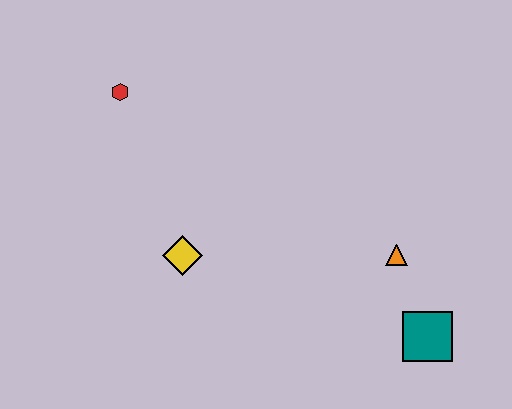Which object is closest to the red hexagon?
The yellow diamond is closest to the red hexagon.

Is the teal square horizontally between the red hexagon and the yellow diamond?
No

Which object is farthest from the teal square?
The red hexagon is farthest from the teal square.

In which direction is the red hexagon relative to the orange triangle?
The red hexagon is to the left of the orange triangle.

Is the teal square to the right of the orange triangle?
Yes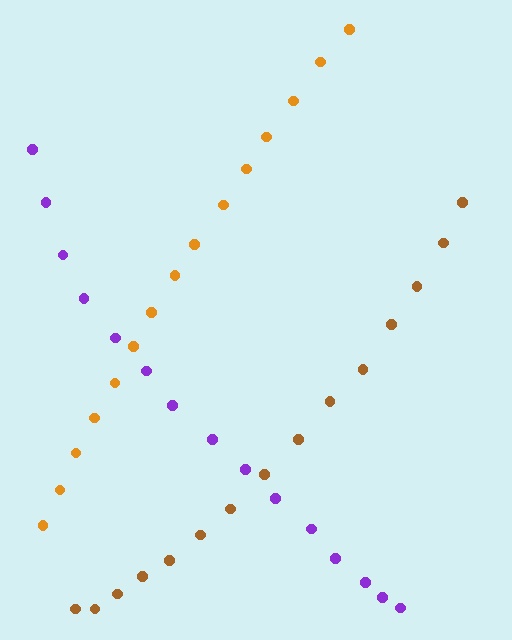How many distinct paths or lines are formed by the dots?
There are 3 distinct paths.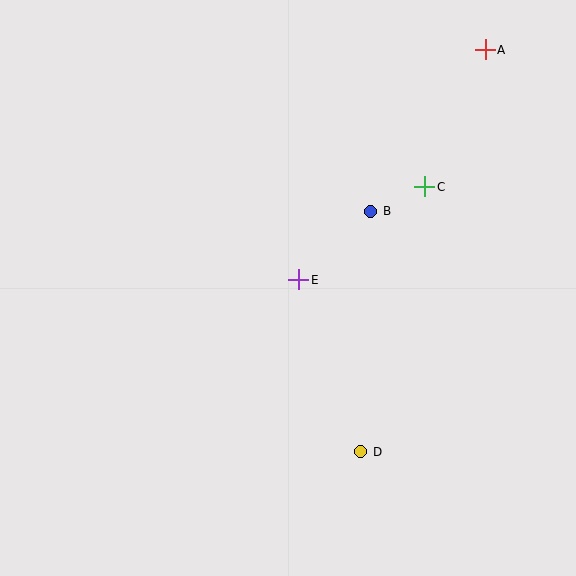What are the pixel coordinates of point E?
Point E is at (299, 280).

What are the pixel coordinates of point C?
Point C is at (425, 187).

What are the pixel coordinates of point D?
Point D is at (361, 452).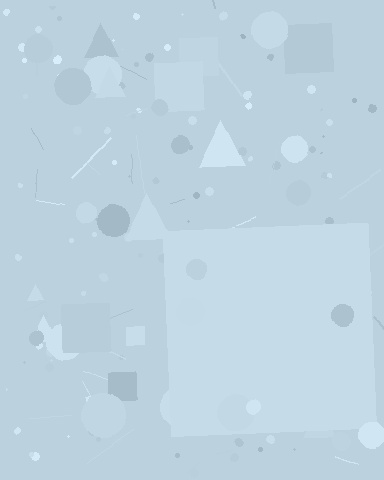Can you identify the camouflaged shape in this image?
The camouflaged shape is a square.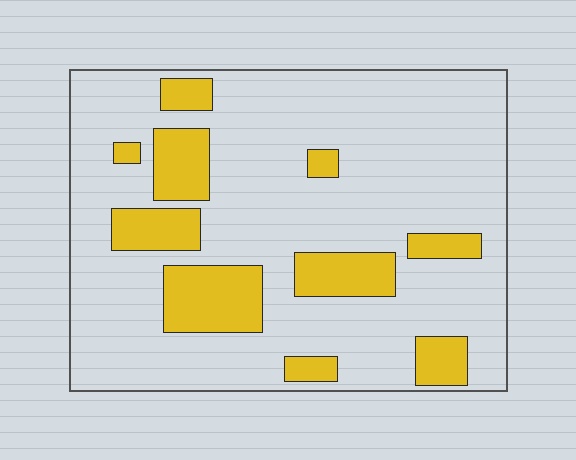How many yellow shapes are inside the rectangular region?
10.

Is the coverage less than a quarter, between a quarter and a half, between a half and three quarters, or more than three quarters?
Less than a quarter.